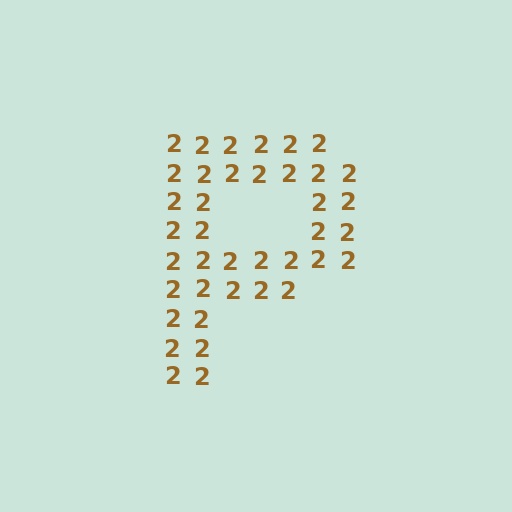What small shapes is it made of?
It is made of small digit 2's.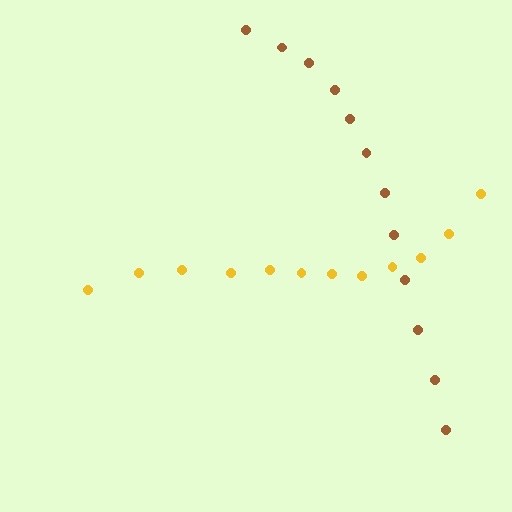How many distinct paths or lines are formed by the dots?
There are 2 distinct paths.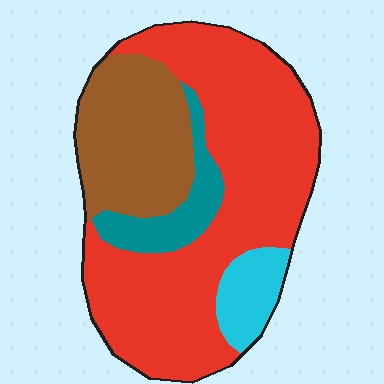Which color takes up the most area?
Red, at roughly 60%.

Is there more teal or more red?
Red.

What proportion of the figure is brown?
Brown covers roughly 25% of the figure.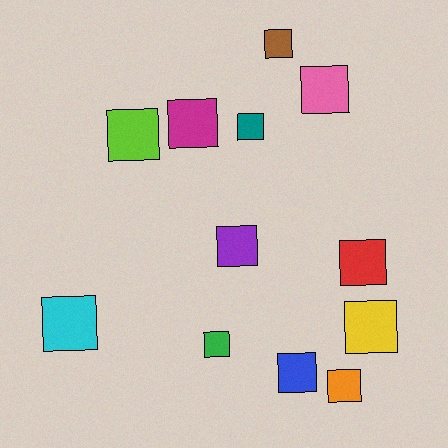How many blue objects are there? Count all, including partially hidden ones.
There is 1 blue object.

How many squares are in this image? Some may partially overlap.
There are 12 squares.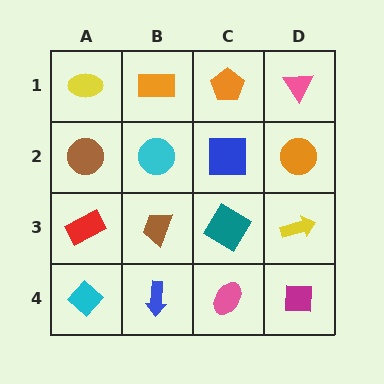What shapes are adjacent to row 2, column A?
A yellow ellipse (row 1, column A), a red rectangle (row 3, column A), a cyan circle (row 2, column B).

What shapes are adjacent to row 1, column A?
A brown circle (row 2, column A), an orange rectangle (row 1, column B).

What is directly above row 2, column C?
An orange pentagon.